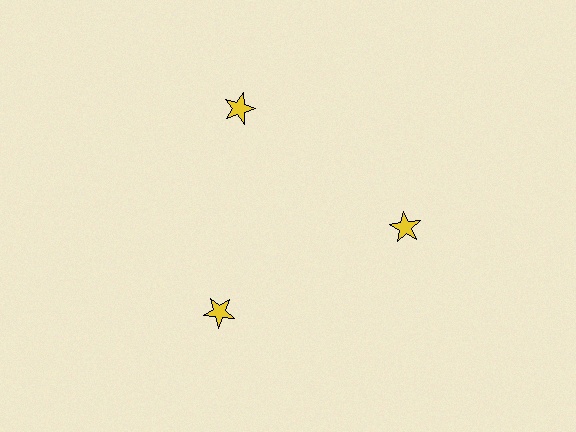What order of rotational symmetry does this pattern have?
This pattern has 3-fold rotational symmetry.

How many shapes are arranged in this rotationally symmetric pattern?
There are 3 shapes, arranged in 3 groups of 1.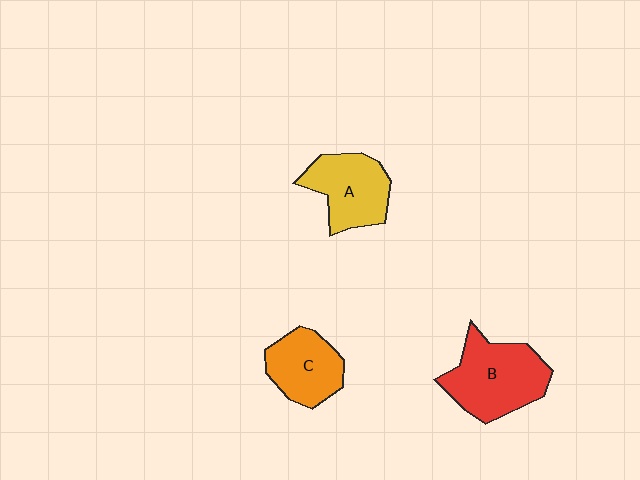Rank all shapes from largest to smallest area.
From largest to smallest: B (red), A (yellow), C (orange).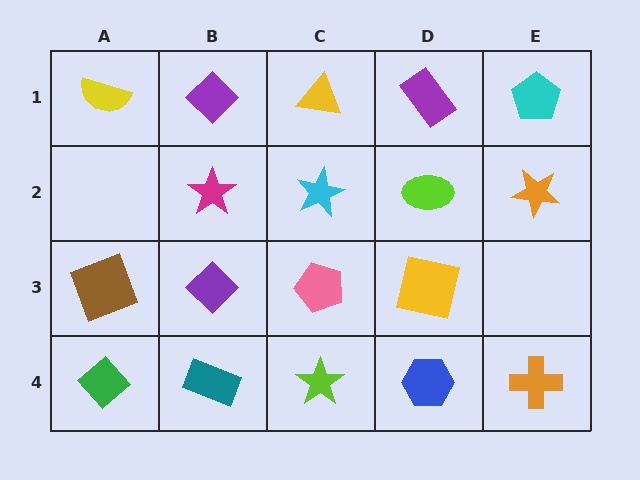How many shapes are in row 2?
4 shapes.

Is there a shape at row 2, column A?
No, that cell is empty.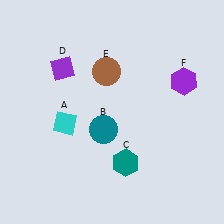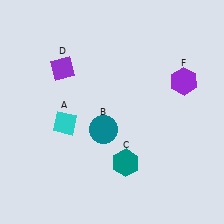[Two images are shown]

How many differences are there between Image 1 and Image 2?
There is 1 difference between the two images.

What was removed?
The brown circle (E) was removed in Image 2.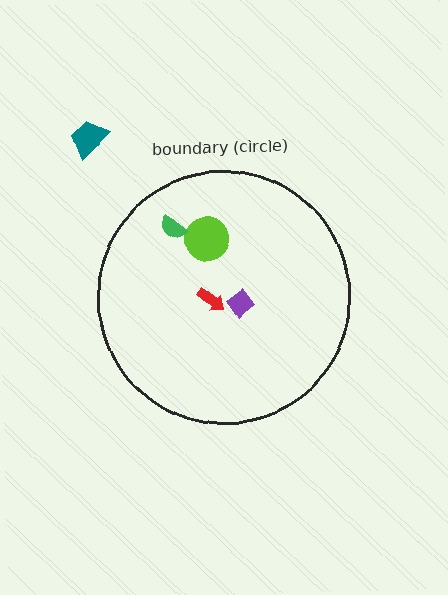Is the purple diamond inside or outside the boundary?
Inside.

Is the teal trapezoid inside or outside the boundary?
Outside.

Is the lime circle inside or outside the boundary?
Inside.